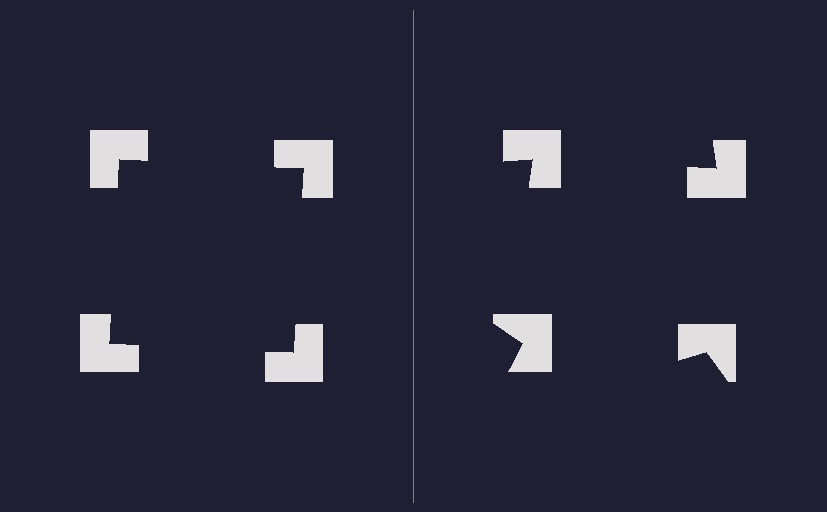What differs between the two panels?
The notched squares are positioned identically on both sides; only the wedge orientations differ. On the left they align to a square; on the right they are misaligned.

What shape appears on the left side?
An illusory square.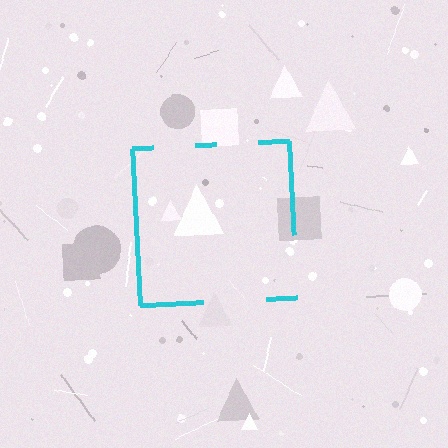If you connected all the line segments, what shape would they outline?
They would outline a square.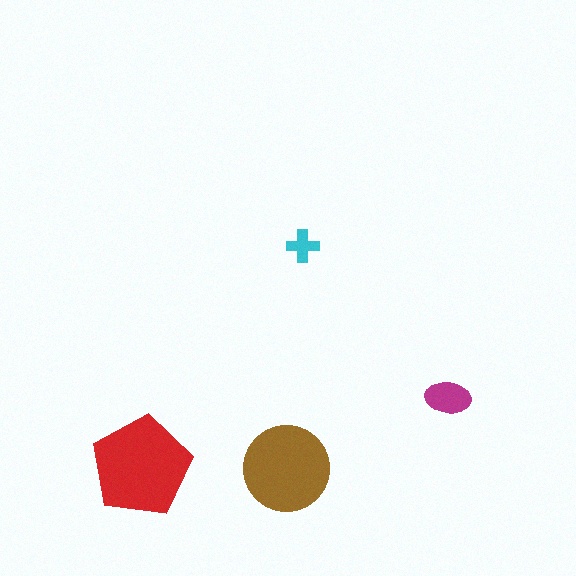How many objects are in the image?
There are 4 objects in the image.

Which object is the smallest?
The cyan cross.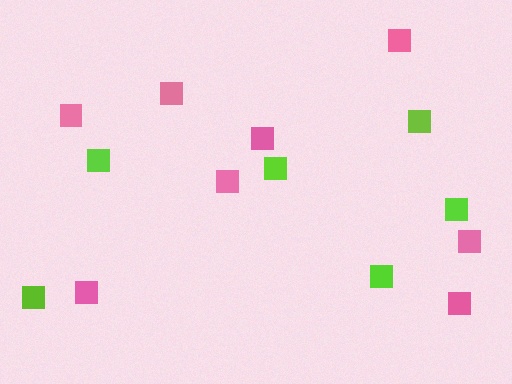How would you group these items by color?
There are 2 groups: one group of lime squares (6) and one group of pink squares (8).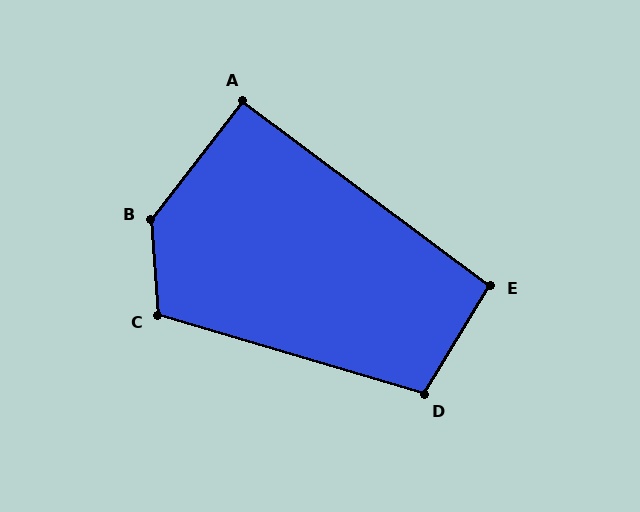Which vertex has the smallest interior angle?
A, at approximately 91 degrees.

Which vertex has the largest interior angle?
B, at approximately 138 degrees.